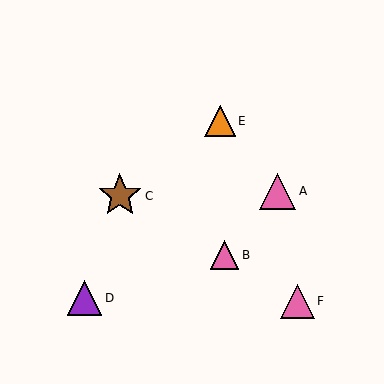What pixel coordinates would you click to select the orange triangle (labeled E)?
Click at (220, 121) to select the orange triangle E.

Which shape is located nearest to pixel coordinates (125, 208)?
The brown star (labeled C) at (120, 196) is nearest to that location.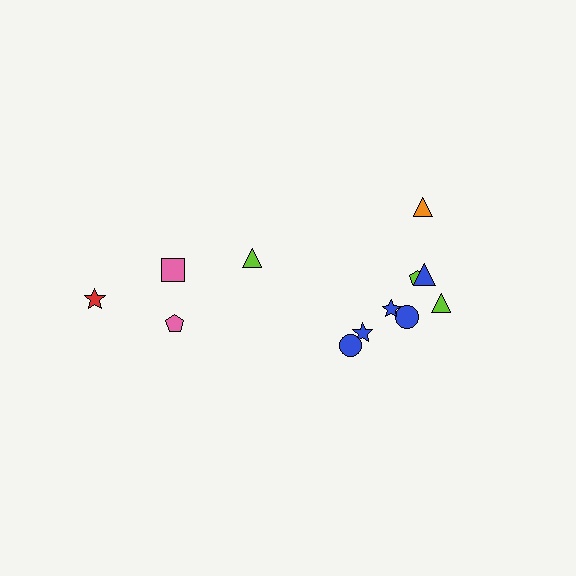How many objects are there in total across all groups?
There are 12 objects.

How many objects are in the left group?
There are 4 objects.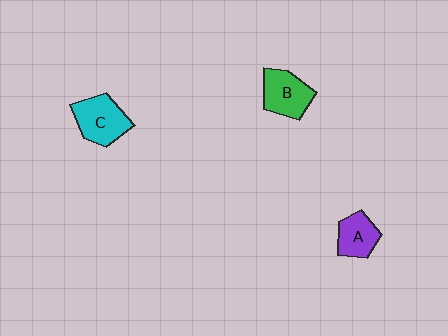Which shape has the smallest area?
Shape A (purple).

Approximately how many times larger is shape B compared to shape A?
Approximately 1.3 times.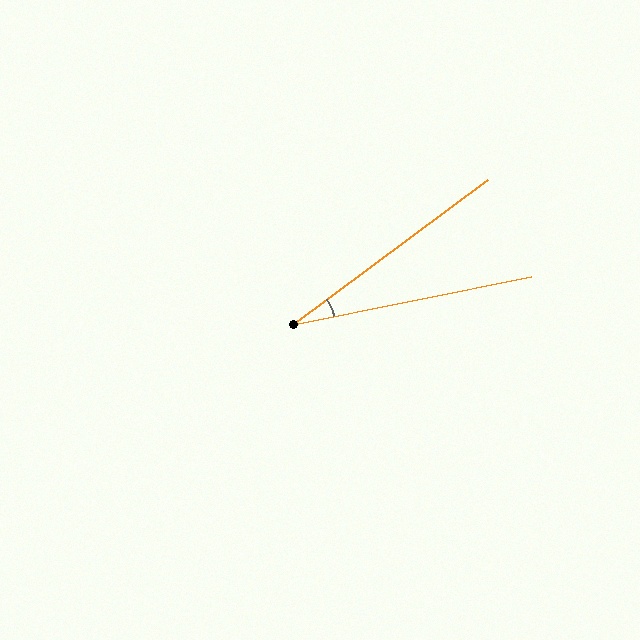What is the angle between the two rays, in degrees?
Approximately 25 degrees.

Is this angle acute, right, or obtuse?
It is acute.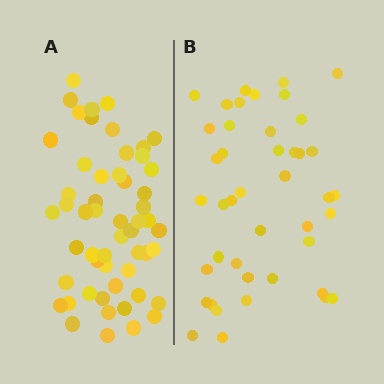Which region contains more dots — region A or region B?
Region A (the left region) has more dots.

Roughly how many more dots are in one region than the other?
Region A has roughly 12 or so more dots than region B.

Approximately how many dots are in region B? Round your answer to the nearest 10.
About 40 dots. (The exact count is 43, which rounds to 40.)